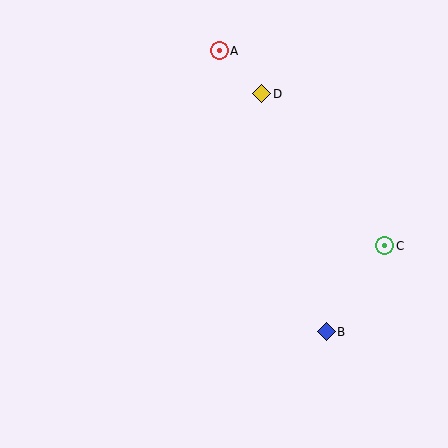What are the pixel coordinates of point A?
Point A is at (219, 51).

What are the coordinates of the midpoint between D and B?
The midpoint between D and B is at (294, 213).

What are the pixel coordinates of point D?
Point D is at (262, 94).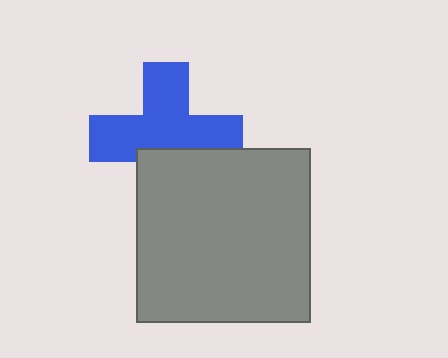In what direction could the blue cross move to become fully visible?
The blue cross could move up. That would shift it out from behind the gray square entirely.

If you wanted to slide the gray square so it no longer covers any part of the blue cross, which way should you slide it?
Slide it down — that is the most direct way to separate the two shapes.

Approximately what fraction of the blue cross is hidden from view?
Roughly 33% of the blue cross is hidden behind the gray square.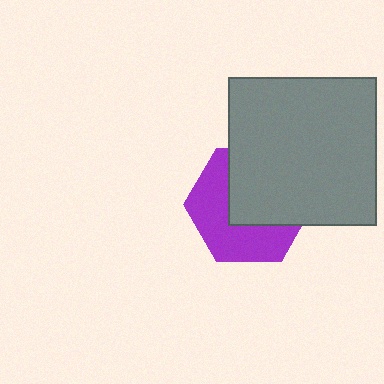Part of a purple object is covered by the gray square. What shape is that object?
It is a hexagon.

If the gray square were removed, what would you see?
You would see the complete purple hexagon.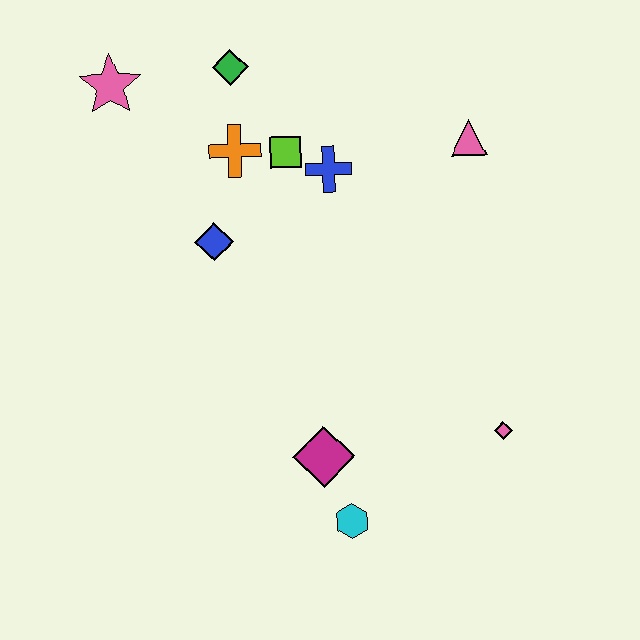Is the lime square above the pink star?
No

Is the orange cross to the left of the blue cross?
Yes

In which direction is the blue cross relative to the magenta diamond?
The blue cross is above the magenta diamond.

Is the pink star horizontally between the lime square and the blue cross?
No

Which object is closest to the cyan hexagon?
The magenta diamond is closest to the cyan hexagon.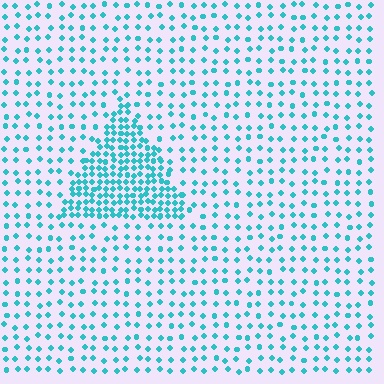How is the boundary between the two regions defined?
The boundary is defined by a change in element density (approximately 2.6x ratio). All elements are the same color, size, and shape.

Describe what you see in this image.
The image contains small cyan elements arranged at two different densities. A triangle-shaped region is visible where the elements are more densely packed than the surrounding area.